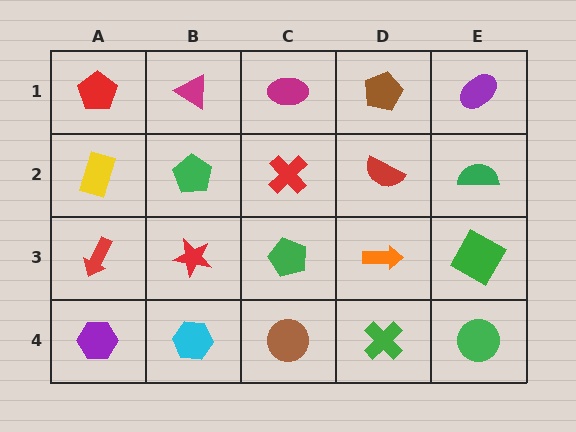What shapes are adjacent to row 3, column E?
A green semicircle (row 2, column E), a green circle (row 4, column E), an orange arrow (row 3, column D).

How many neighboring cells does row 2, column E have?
3.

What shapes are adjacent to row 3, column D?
A red semicircle (row 2, column D), a green cross (row 4, column D), a green pentagon (row 3, column C), a green diamond (row 3, column E).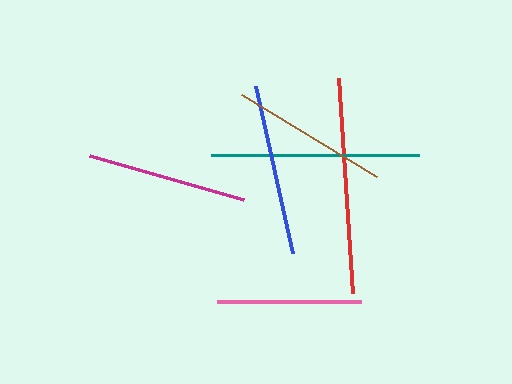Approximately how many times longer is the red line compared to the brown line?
The red line is approximately 1.4 times the length of the brown line.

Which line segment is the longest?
The red line is the longest at approximately 215 pixels.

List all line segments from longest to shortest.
From longest to shortest: red, teal, blue, magenta, brown, pink.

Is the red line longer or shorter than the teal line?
The red line is longer than the teal line.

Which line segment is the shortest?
The pink line is the shortest at approximately 144 pixels.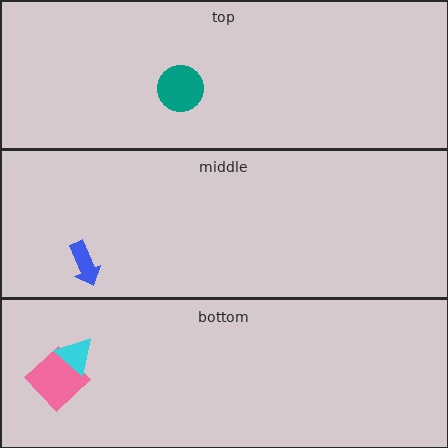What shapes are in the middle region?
The blue arrow.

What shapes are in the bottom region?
The pink diamond, the cyan triangle.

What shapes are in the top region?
The teal circle.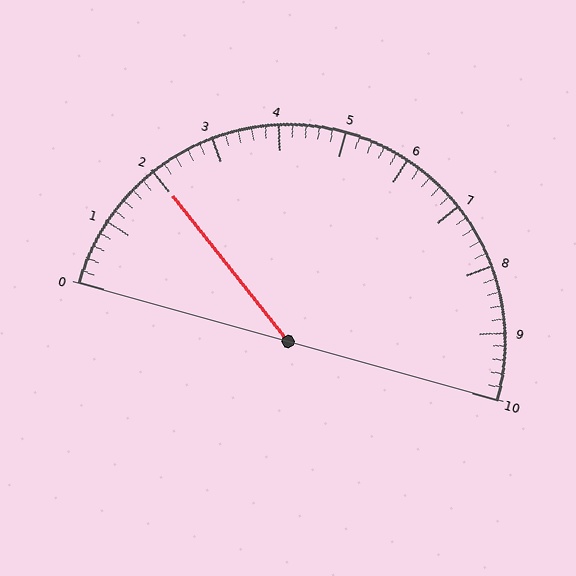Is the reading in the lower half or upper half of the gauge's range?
The reading is in the lower half of the range (0 to 10).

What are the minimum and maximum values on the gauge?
The gauge ranges from 0 to 10.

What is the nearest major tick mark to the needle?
The nearest major tick mark is 2.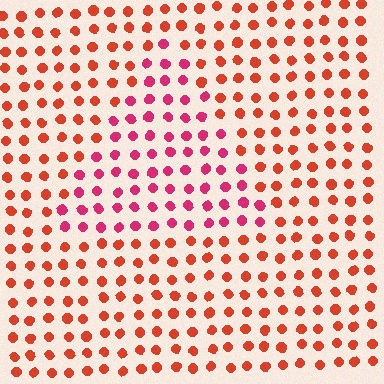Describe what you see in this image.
The image is filled with small red elements in a uniform arrangement. A triangle-shaped region is visible where the elements are tinted to a slightly different hue, forming a subtle color boundary.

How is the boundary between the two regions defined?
The boundary is defined purely by a slight shift in hue (about 33 degrees). Spacing, size, and orientation are identical on both sides.